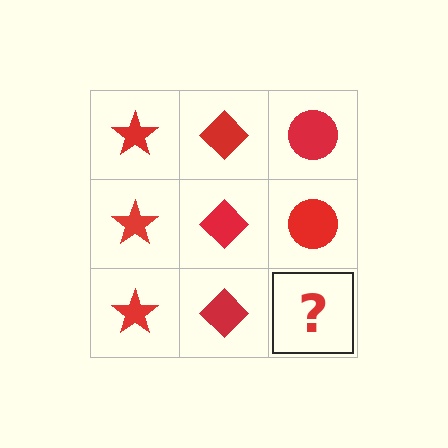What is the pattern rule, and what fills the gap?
The rule is that each column has a consistent shape. The gap should be filled with a red circle.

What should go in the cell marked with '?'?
The missing cell should contain a red circle.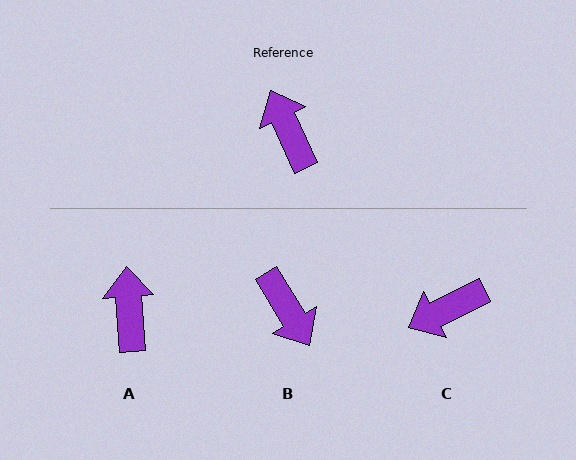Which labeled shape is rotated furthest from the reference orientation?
B, about 174 degrees away.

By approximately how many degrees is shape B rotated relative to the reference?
Approximately 174 degrees clockwise.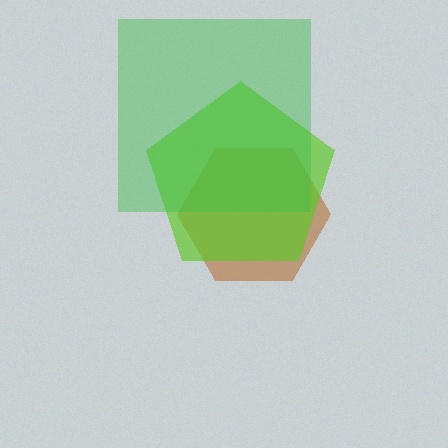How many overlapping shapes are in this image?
There are 3 overlapping shapes in the image.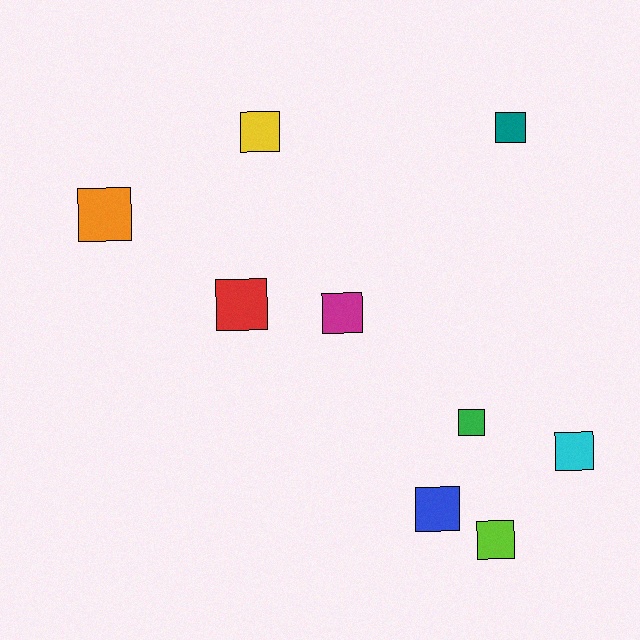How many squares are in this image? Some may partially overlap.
There are 9 squares.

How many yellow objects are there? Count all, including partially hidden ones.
There is 1 yellow object.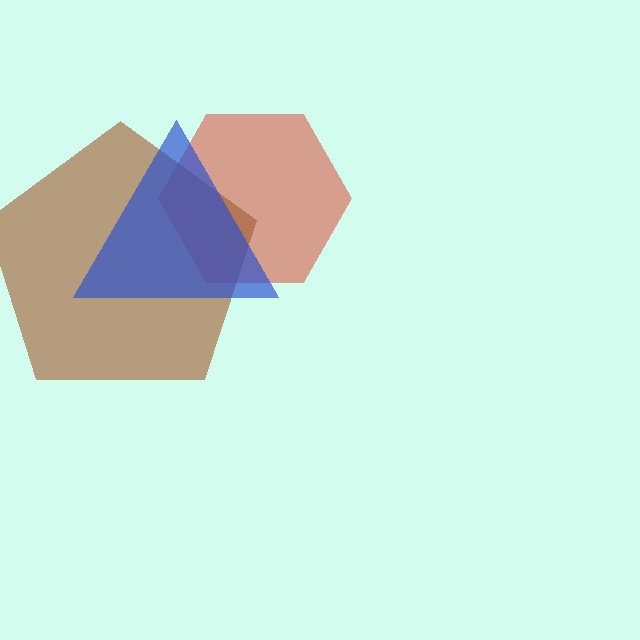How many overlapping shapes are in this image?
There are 3 overlapping shapes in the image.